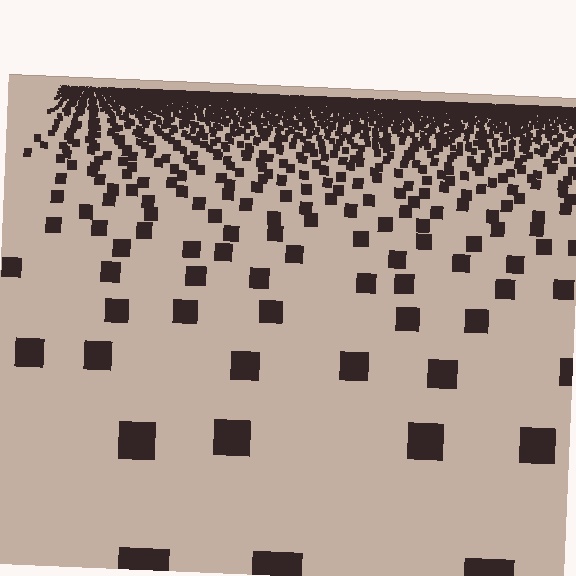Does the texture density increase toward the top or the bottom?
Density increases toward the top.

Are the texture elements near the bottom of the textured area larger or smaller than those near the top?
Larger. Near the bottom, elements are closer to the viewer and appear at a bigger on-screen size.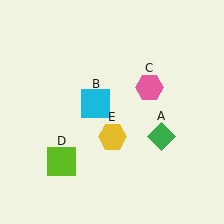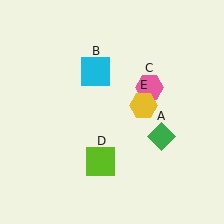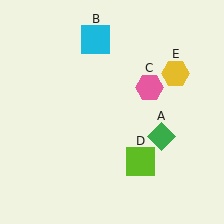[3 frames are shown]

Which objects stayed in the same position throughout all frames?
Green diamond (object A) and pink hexagon (object C) remained stationary.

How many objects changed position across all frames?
3 objects changed position: cyan square (object B), lime square (object D), yellow hexagon (object E).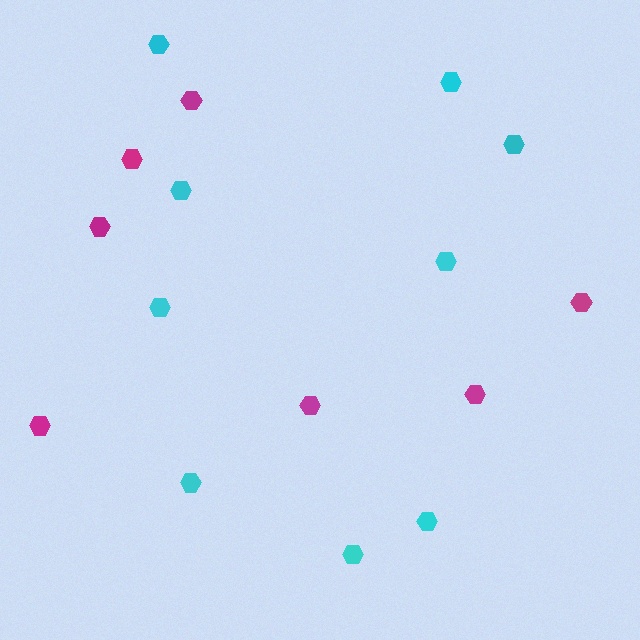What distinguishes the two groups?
There are 2 groups: one group of cyan hexagons (9) and one group of magenta hexagons (7).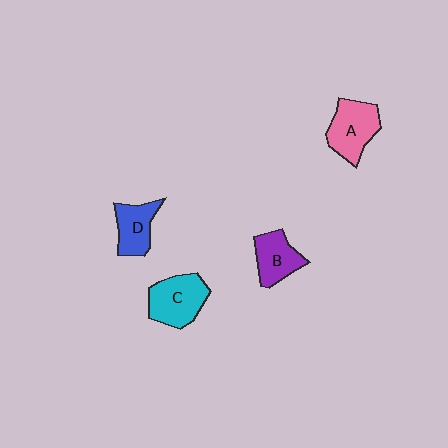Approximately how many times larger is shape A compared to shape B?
Approximately 1.2 times.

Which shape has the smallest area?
Shape D (blue).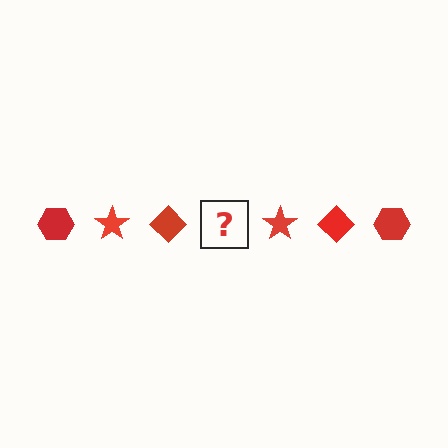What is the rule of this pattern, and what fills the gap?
The rule is that the pattern cycles through hexagon, star, diamond shapes in red. The gap should be filled with a red hexagon.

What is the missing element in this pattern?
The missing element is a red hexagon.